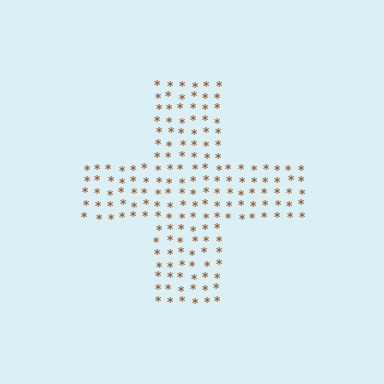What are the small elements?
The small elements are asterisks.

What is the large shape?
The large shape is a cross.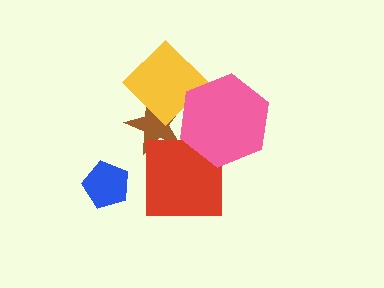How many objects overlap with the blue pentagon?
0 objects overlap with the blue pentagon.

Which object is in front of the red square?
The pink hexagon is in front of the red square.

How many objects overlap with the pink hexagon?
3 objects overlap with the pink hexagon.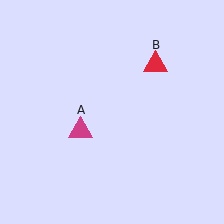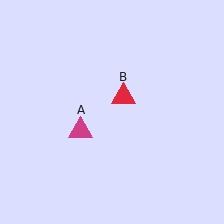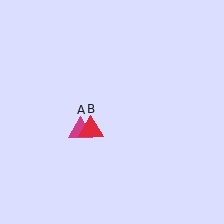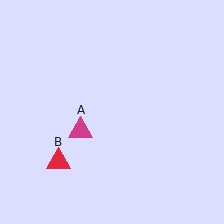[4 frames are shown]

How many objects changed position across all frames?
1 object changed position: red triangle (object B).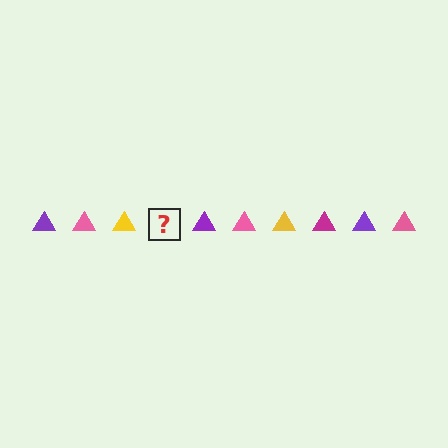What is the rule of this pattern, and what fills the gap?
The rule is that the pattern cycles through purple, pink, yellow, magenta triangles. The gap should be filled with a magenta triangle.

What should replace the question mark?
The question mark should be replaced with a magenta triangle.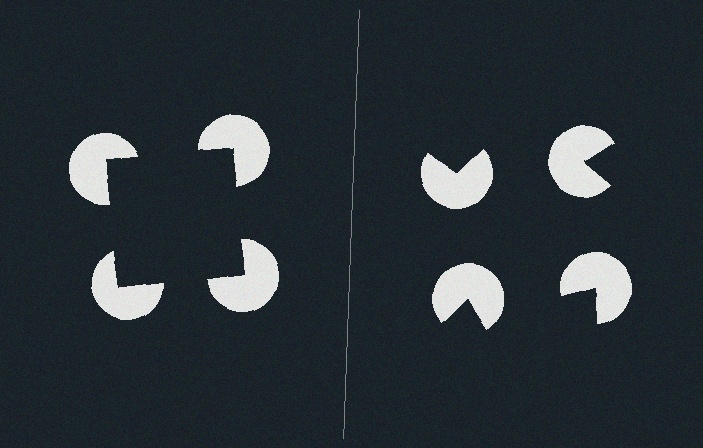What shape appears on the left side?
An illusory square.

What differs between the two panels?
The pac-man discs are positioned identically on both sides; only the wedge orientations differ. On the left they align to a square; on the right they are misaligned.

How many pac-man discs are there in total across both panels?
8 — 4 on each side.